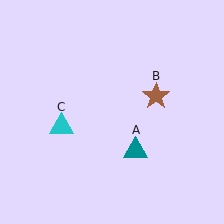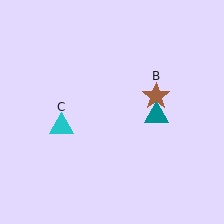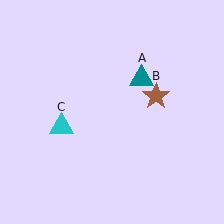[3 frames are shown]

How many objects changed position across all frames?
1 object changed position: teal triangle (object A).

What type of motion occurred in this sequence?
The teal triangle (object A) rotated counterclockwise around the center of the scene.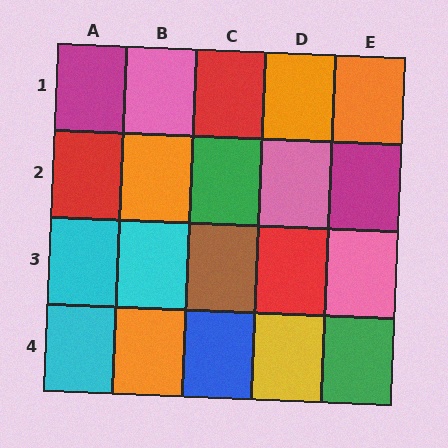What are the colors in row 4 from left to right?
Cyan, orange, blue, yellow, green.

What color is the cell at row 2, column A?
Red.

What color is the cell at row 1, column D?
Orange.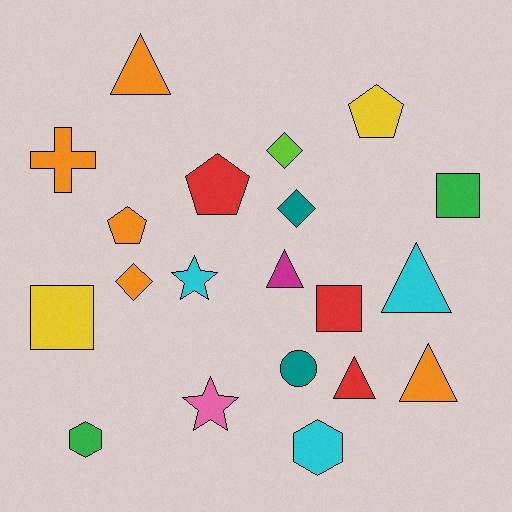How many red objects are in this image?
There are 3 red objects.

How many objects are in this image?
There are 20 objects.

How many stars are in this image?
There are 2 stars.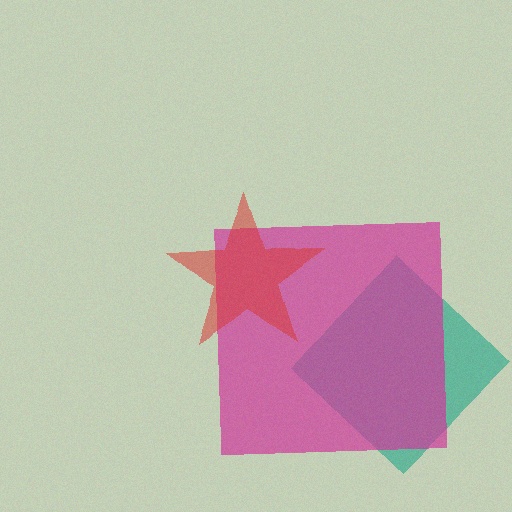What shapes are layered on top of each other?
The layered shapes are: a teal diamond, a magenta square, a red star.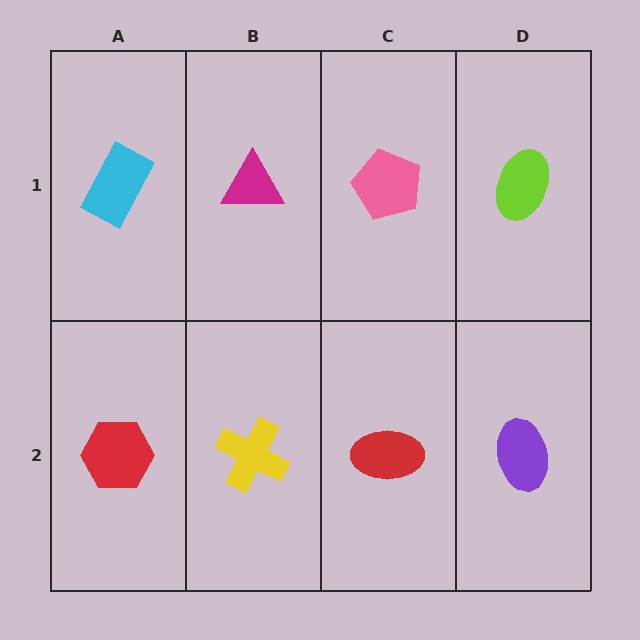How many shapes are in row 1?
4 shapes.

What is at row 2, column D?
A purple ellipse.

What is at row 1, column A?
A cyan rectangle.